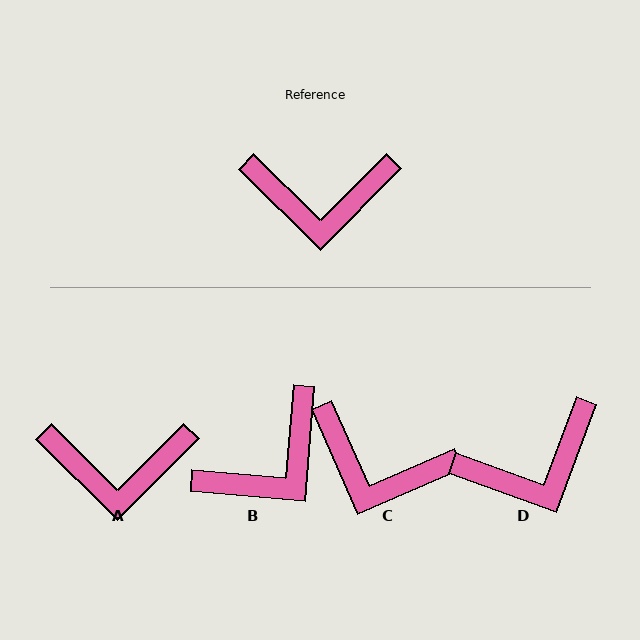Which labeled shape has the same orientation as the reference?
A.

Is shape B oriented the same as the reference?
No, it is off by about 40 degrees.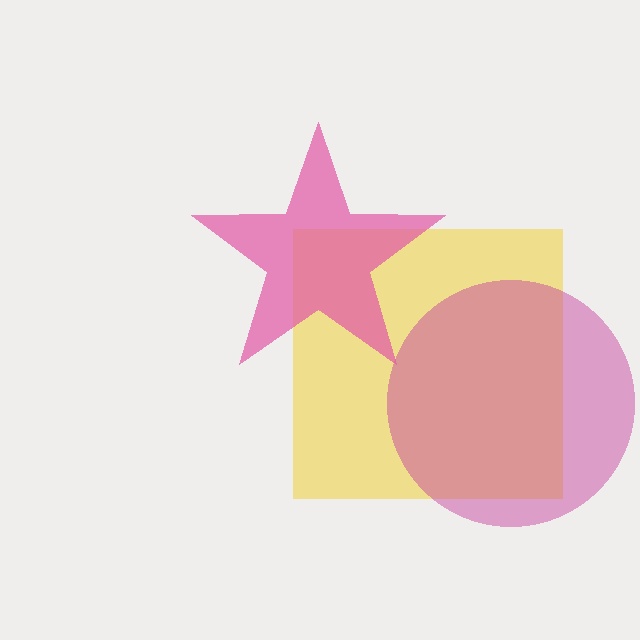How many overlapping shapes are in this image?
There are 3 overlapping shapes in the image.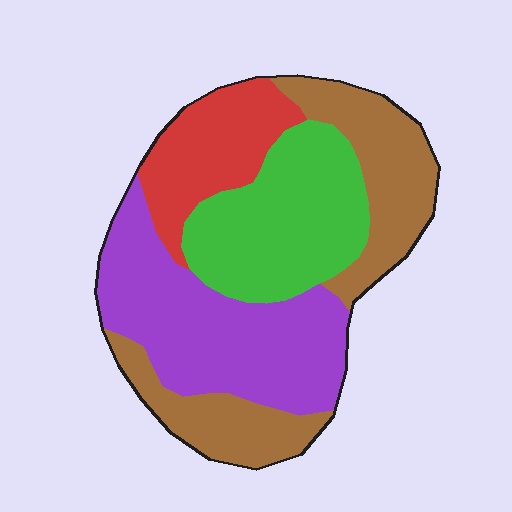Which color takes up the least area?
Red, at roughly 15%.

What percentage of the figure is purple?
Purple takes up between a sixth and a third of the figure.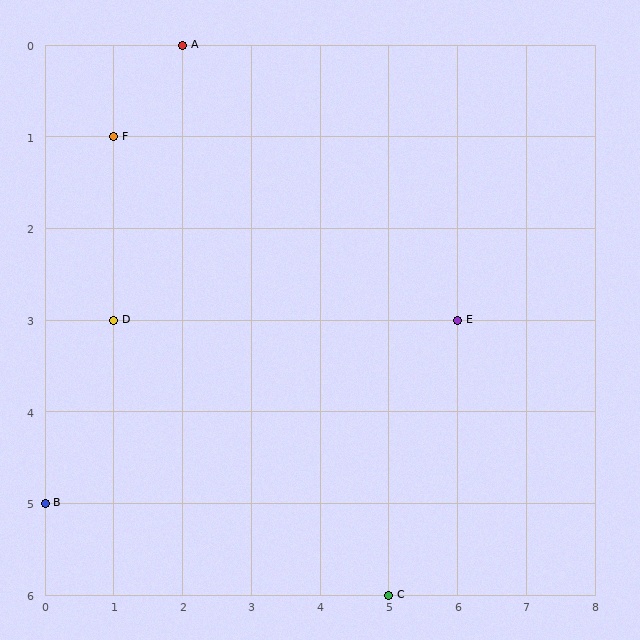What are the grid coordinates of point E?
Point E is at grid coordinates (6, 3).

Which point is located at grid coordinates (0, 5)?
Point B is at (0, 5).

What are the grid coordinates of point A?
Point A is at grid coordinates (2, 0).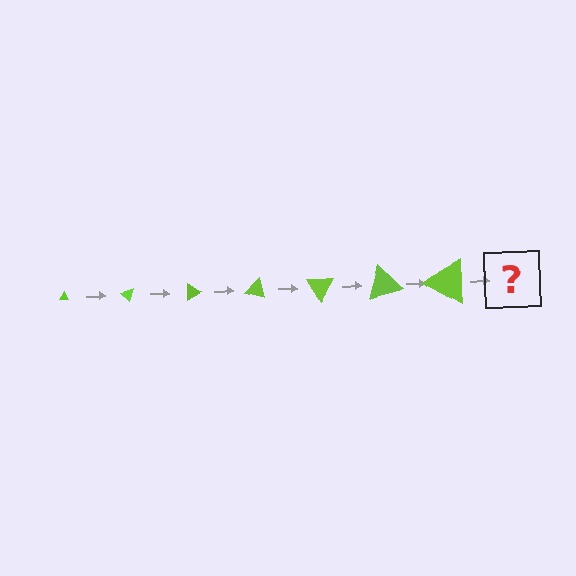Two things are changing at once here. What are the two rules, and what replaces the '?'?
The two rules are that the triangle grows larger each step and it rotates 45 degrees each step. The '?' should be a triangle, larger than the previous one and rotated 315 degrees from the start.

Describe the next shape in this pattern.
It should be a triangle, larger than the previous one and rotated 315 degrees from the start.